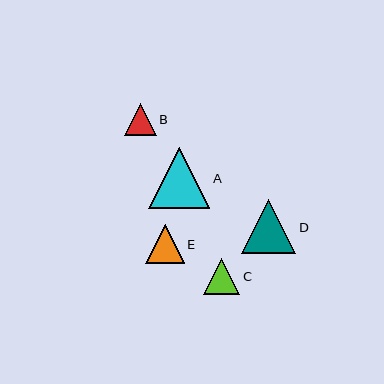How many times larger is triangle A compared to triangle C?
Triangle A is approximately 1.7 times the size of triangle C.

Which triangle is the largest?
Triangle A is the largest with a size of approximately 61 pixels.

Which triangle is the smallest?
Triangle B is the smallest with a size of approximately 32 pixels.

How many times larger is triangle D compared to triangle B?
Triangle D is approximately 1.7 times the size of triangle B.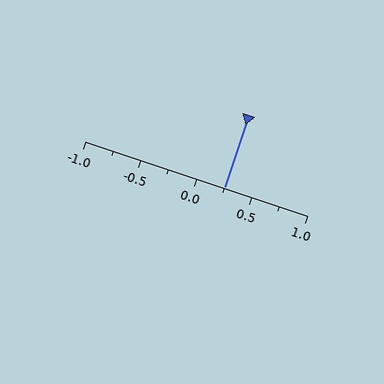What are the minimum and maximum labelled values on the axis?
The axis runs from -1.0 to 1.0.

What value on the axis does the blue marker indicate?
The marker indicates approximately 0.25.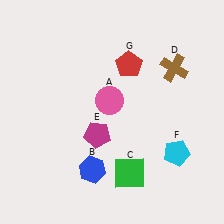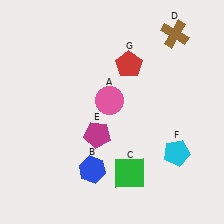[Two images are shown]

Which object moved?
The brown cross (D) moved up.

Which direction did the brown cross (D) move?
The brown cross (D) moved up.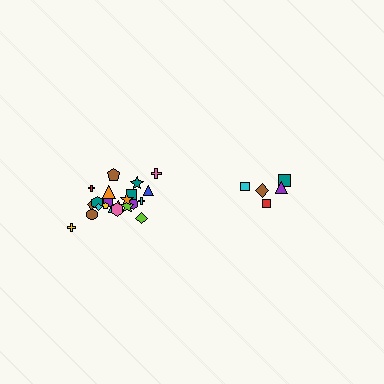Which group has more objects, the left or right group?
The left group.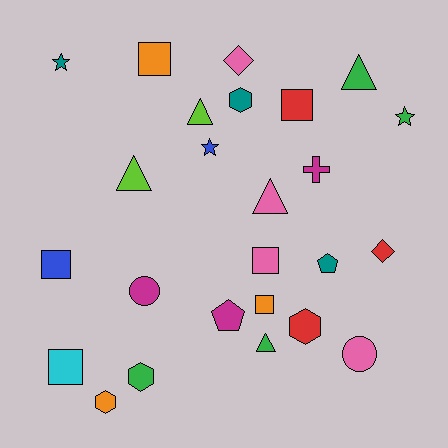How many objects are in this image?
There are 25 objects.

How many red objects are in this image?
There are 3 red objects.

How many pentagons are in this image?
There are 2 pentagons.